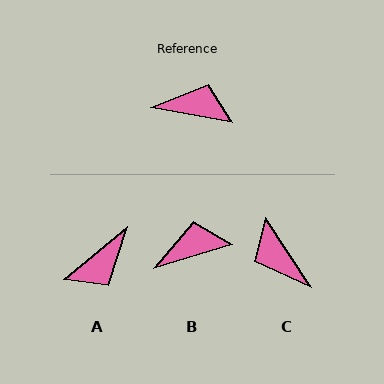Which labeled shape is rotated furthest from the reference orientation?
C, about 133 degrees away.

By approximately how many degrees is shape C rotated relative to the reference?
Approximately 133 degrees counter-clockwise.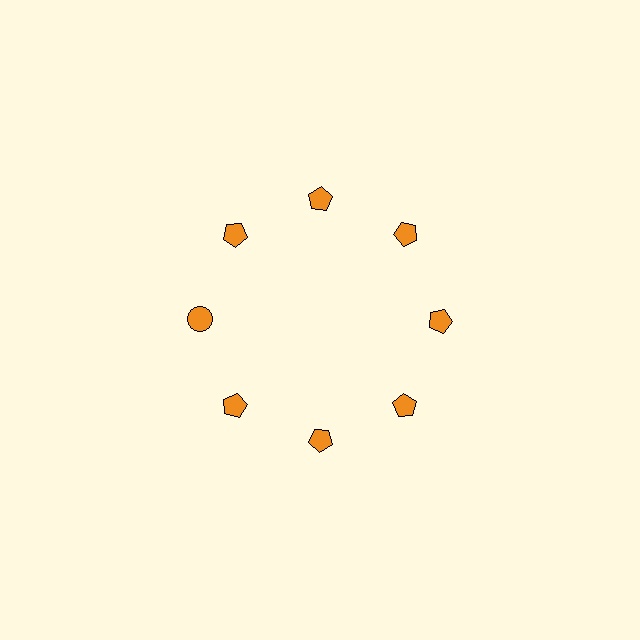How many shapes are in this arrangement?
There are 8 shapes arranged in a ring pattern.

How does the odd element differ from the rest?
It has a different shape: circle instead of pentagon.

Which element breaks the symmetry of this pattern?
The orange circle at roughly the 9 o'clock position breaks the symmetry. All other shapes are orange pentagons.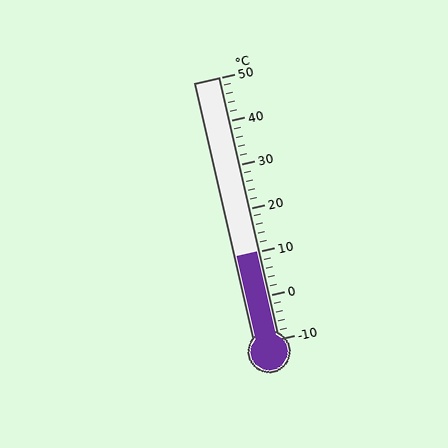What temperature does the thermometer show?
The thermometer shows approximately 10°C.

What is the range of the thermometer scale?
The thermometer scale ranges from -10°C to 50°C.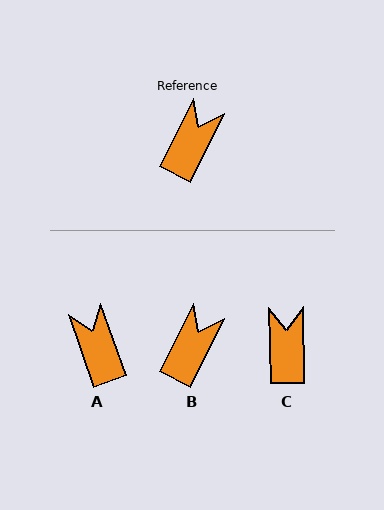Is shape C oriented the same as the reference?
No, it is off by about 27 degrees.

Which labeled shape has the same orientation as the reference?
B.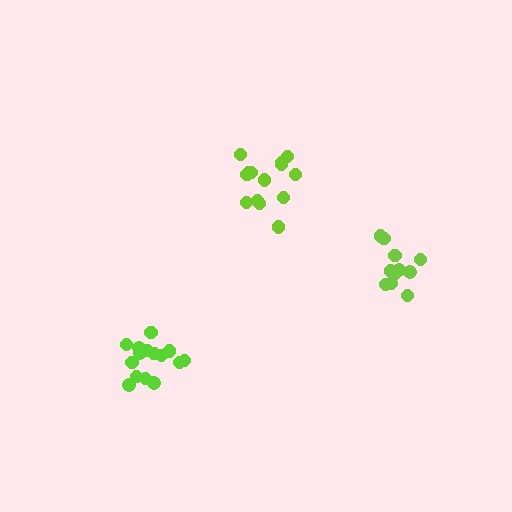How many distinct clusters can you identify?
There are 3 distinct clusters.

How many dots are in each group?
Group 1: 15 dots, Group 2: 14 dots, Group 3: 11 dots (40 total).